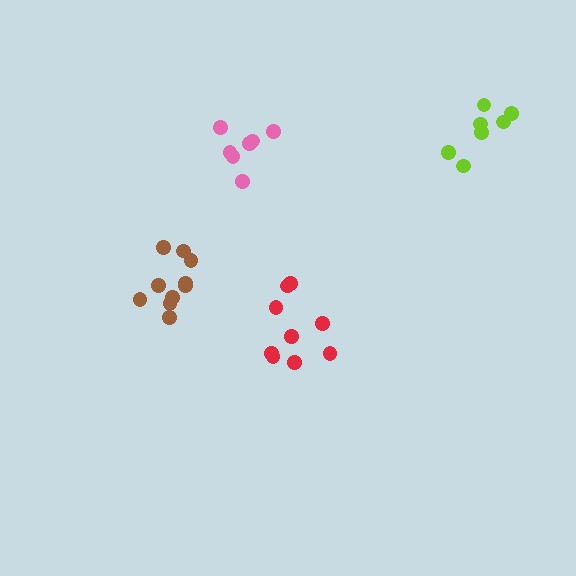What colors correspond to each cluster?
The clusters are colored: lime, red, brown, pink.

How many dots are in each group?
Group 1: 7 dots, Group 2: 9 dots, Group 3: 10 dots, Group 4: 7 dots (33 total).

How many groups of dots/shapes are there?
There are 4 groups.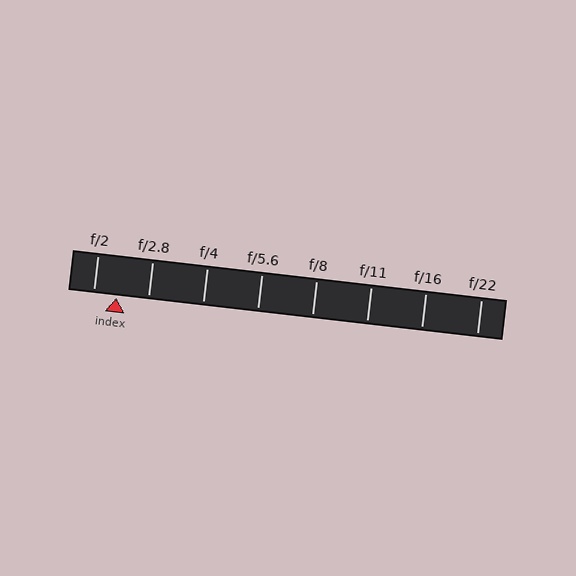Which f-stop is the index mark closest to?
The index mark is closest to f/2.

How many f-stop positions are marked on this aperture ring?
There are 8 f-stop positions marked.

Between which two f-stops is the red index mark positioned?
The index mark is between f/2 and f/2.8.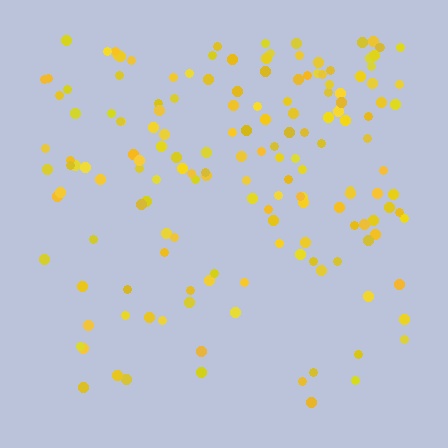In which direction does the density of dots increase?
From bottom to top, with the top side densest.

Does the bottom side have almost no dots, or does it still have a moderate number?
Still a moderate number, just noticeably fewer than the top.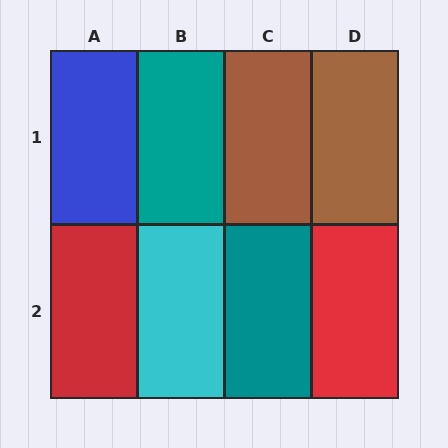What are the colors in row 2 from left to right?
Red, cyan, teal, red.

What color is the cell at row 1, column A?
Blue.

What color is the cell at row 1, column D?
Brown.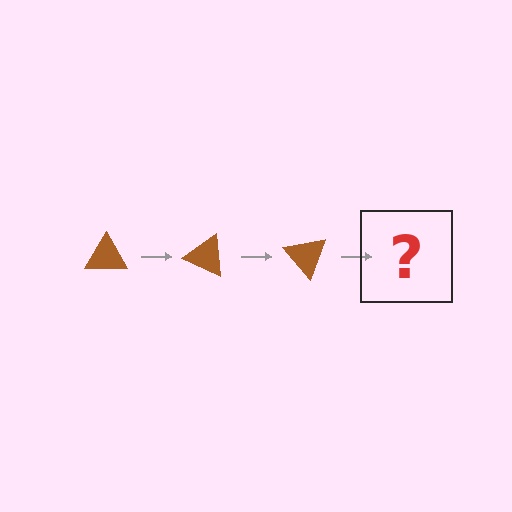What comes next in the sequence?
The next element should be a brown triangle rotated 75 degrees.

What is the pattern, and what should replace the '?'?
The pattern is that the triangle rotates 25 degrees each step. The '?' should be a brown triangle rotated 75 degrees.